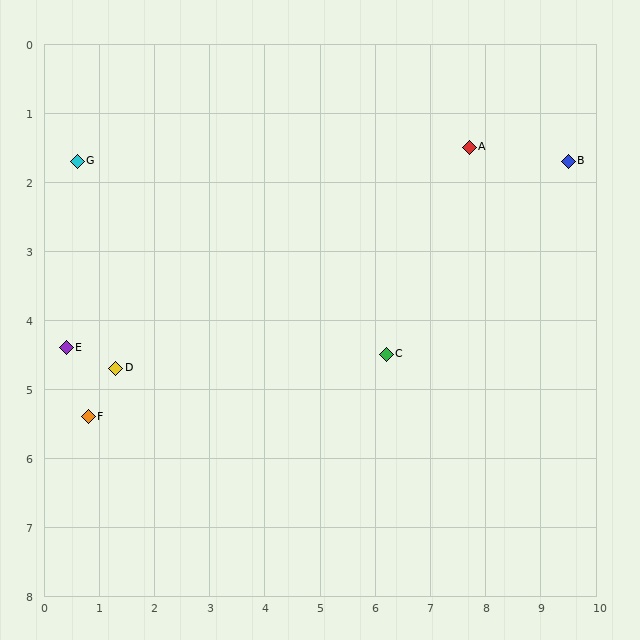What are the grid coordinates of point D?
Point D is at approximately (1.3, 4.7).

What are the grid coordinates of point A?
Point A is at approximately (7.7, 1.5).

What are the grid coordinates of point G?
Point G is at approximately (0.6, 1.7).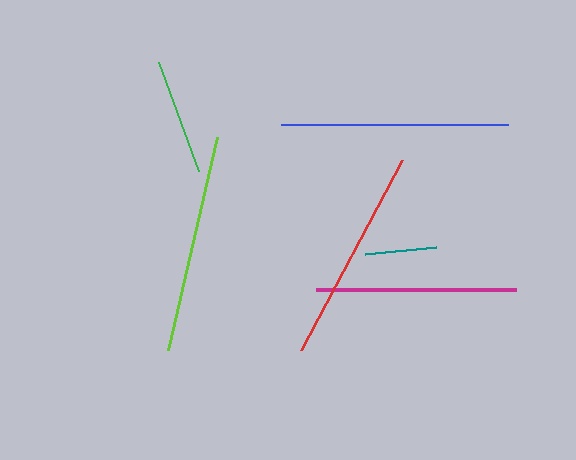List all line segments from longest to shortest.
From longest to shortest: blue, lime, red, magenta, green, teal.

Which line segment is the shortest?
The teal line is the shortest at approximately 72 pixels.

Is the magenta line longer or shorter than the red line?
The red line is longer than the magenta line.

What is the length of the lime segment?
The lime segment is approximately 218 pixels long.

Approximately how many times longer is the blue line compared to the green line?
The blue line is approximately 1.9 times the length of the green line.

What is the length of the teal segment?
The teal segment is approximately 72 pixels long.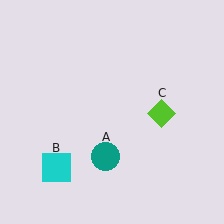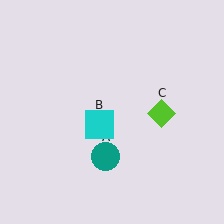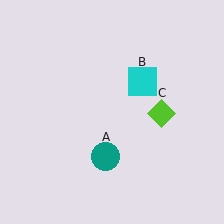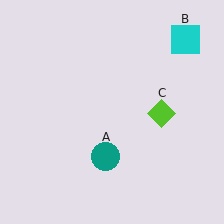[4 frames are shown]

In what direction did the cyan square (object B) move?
The cyan square (object B) moved up and to the right.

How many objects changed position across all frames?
1 object changed position: cyan square (object B).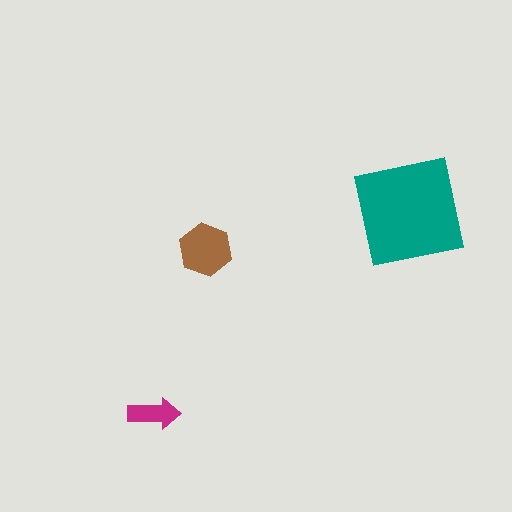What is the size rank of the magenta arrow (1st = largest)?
3rd.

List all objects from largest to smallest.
The teal square, the brown hexagon, the magenta arrow.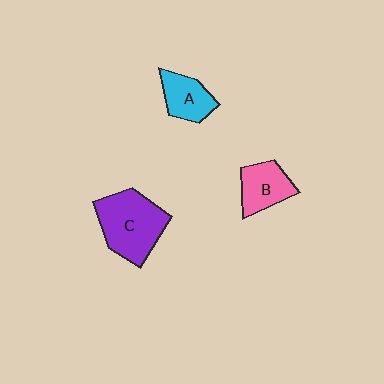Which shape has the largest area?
Shape C (purple).